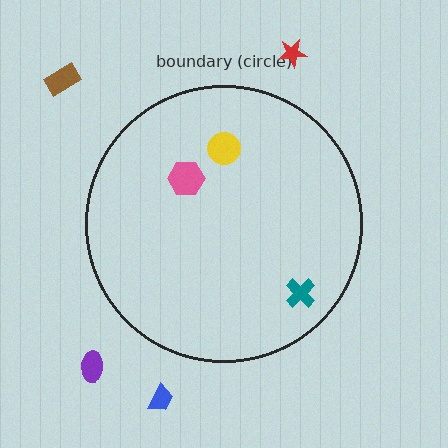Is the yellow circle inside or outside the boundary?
Inside.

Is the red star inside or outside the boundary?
Outside.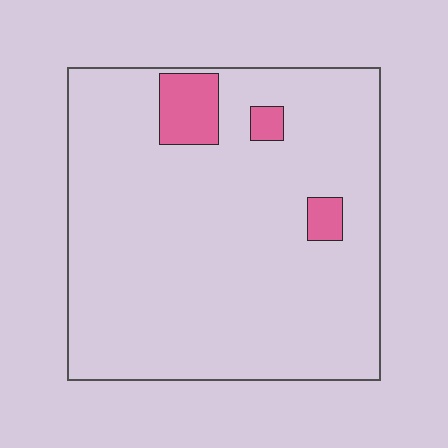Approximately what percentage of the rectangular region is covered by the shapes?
Approximately 5%.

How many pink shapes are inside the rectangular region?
3.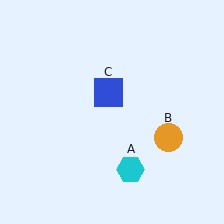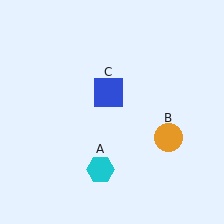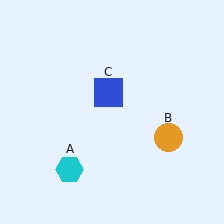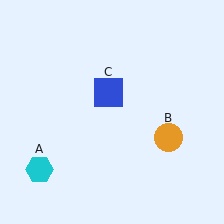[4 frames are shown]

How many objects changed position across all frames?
1 object changed position: cyan hexagon (object A).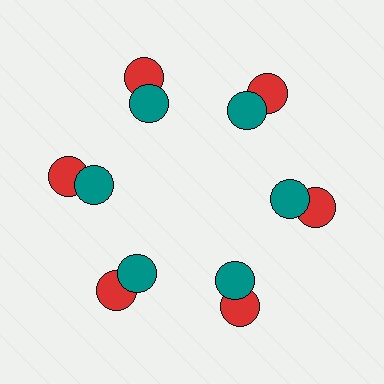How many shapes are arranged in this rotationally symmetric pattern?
There are 12 shapes, arranged in 6 groups of 2.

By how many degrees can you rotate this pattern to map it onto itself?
The pattern maps onto itself every 60 degrees of rotation.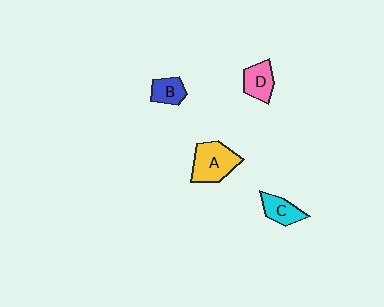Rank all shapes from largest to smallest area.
From largest to smallest: A (yellow), D (pink), C (cyan), B (blue).